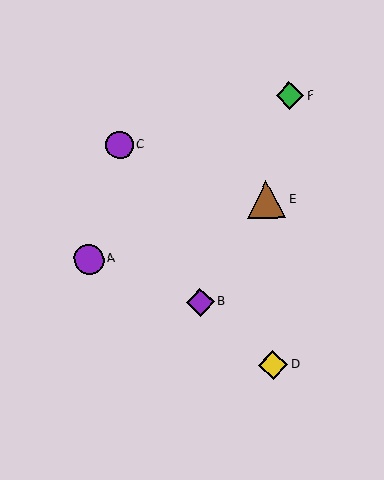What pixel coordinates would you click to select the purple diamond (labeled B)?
Click at (200, 302) to select the purple diamond B.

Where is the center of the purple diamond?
The center of the purple diamond is at (200, 302).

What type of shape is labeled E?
Shape E is a brown triangle.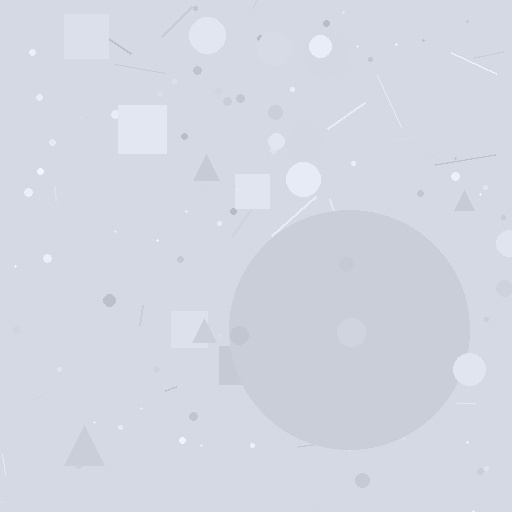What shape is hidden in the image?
A circle is hidden in the image.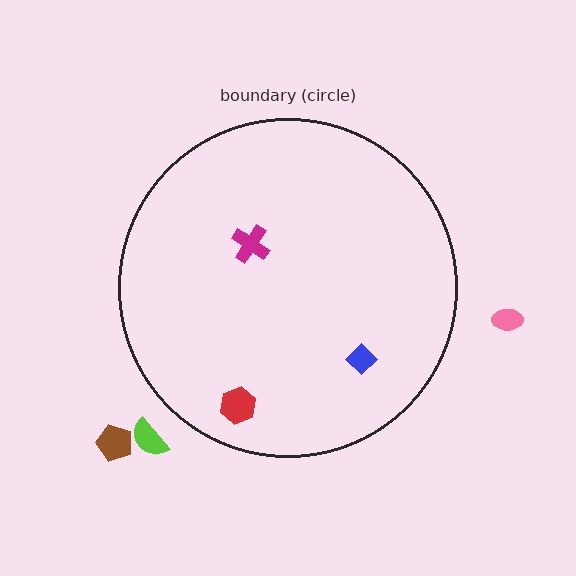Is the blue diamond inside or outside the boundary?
Inside.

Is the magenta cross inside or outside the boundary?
Inside.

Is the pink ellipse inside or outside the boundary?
Outside.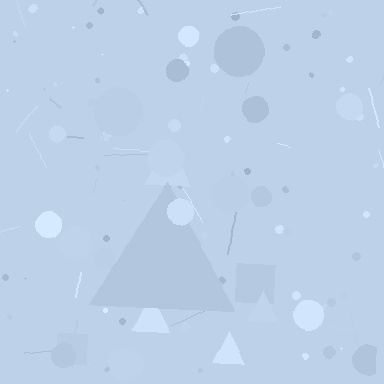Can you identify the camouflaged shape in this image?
The camouflaged shape is a triangle.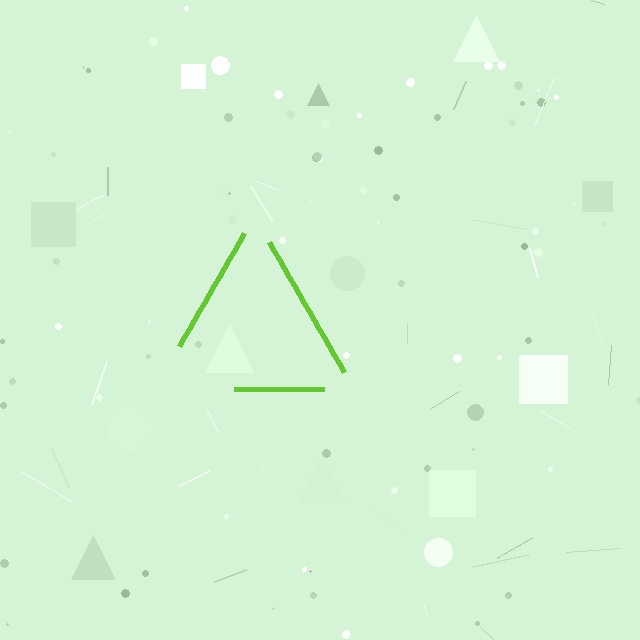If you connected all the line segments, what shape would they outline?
They would outline a triangle.